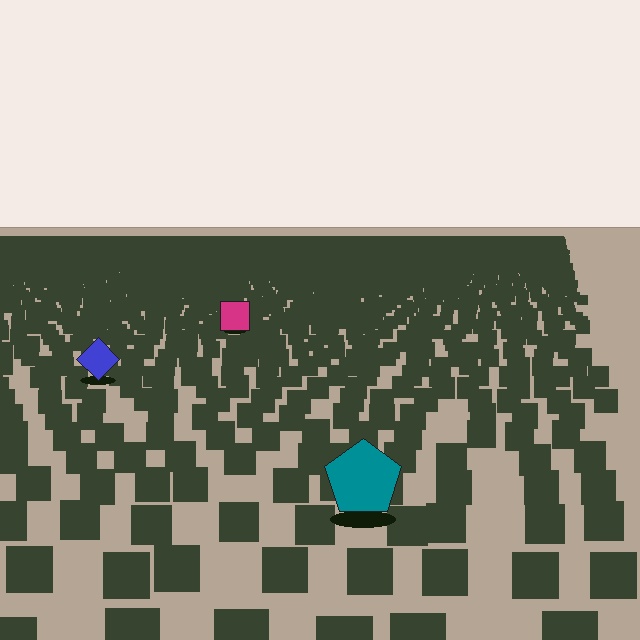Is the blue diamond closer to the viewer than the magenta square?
Yes. The blue diamond is closer — you can tell from the texture gradient: the ground texture is coarser near it.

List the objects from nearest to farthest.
From nearest to farthest: the teal pentagon, the blue diamond, the magenta square.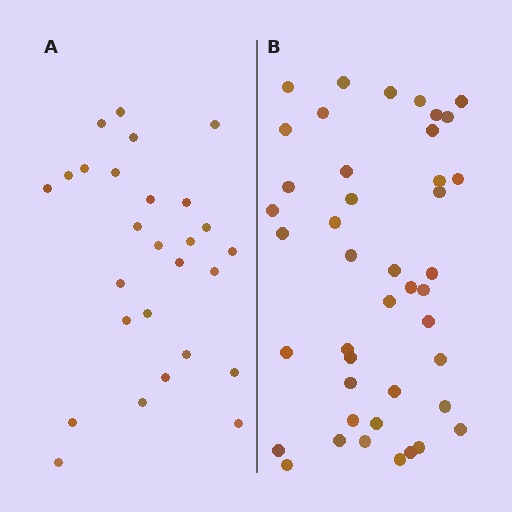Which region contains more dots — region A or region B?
Region B (the right region) has more dots.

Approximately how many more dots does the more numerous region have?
Region B has approximately 15 more dots than region A.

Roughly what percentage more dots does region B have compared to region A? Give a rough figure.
About 60% more.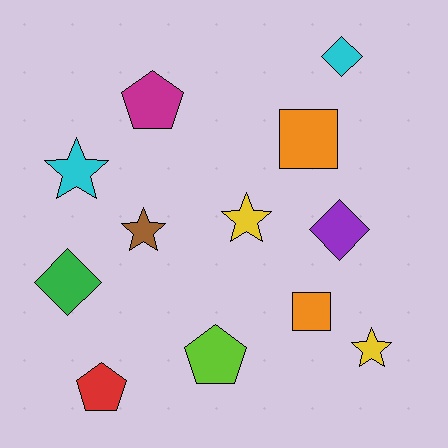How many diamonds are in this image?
There are 3 diamonds.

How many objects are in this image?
There are 12 objects.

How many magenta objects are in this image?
There is 1 magenta object.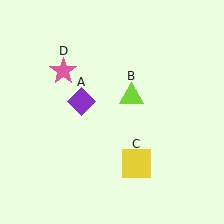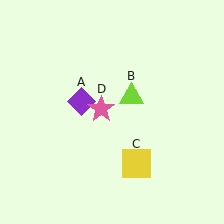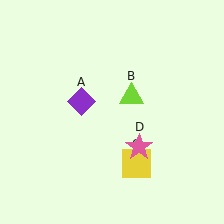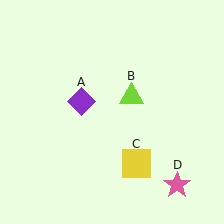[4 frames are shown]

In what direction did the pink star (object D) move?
The pink star (object D) moved down and to the right.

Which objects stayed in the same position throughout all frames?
Purple diamond (object A) and lime triangle (object B) and yellow square (object C) remained stationary.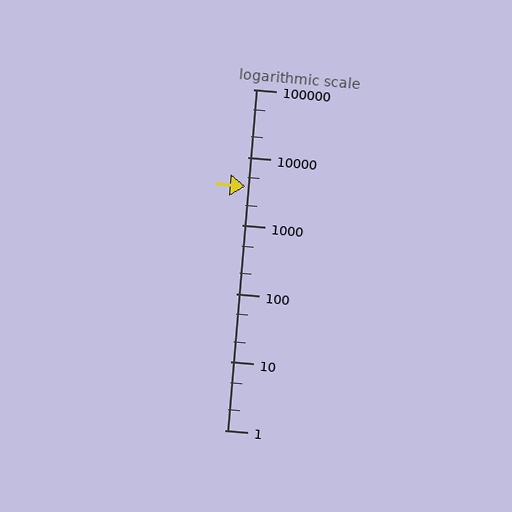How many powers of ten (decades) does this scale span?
The scale spans 5 decades, from 1 to 100000.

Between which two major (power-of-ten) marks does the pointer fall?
The pointer is between 1000 and 10000.